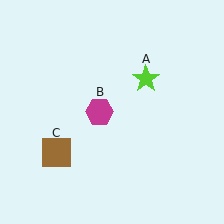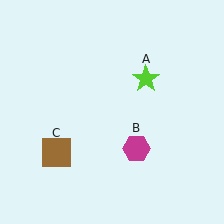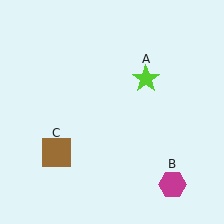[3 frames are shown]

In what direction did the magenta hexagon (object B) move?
The magenta hexagon (object B) moved down and to the right.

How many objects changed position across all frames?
1 object changed position: magenta hexagon (object B).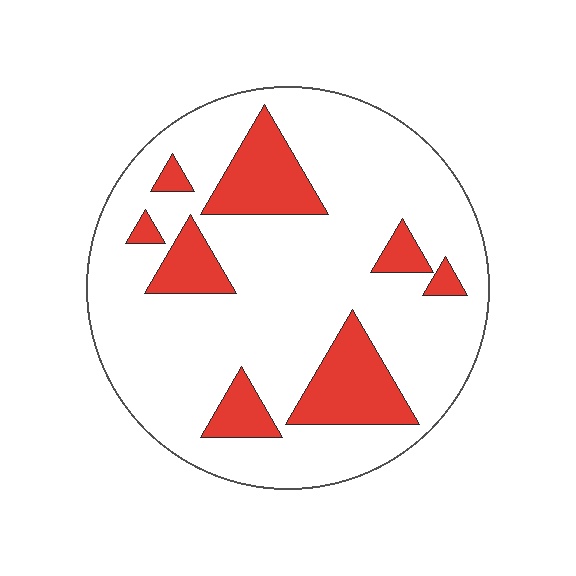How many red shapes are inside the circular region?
8.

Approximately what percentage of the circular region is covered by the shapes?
Approximately 20%.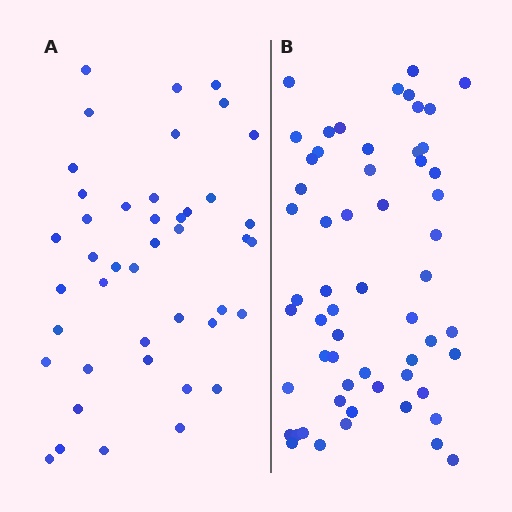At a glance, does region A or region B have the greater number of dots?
Region B (the right region) has more dots.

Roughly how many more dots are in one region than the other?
Region B has approximately 15 more dots than region A.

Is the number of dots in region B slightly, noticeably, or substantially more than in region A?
Region B has noticeably more, but not dramatically so. The ratio is roughly 1.3 to 1.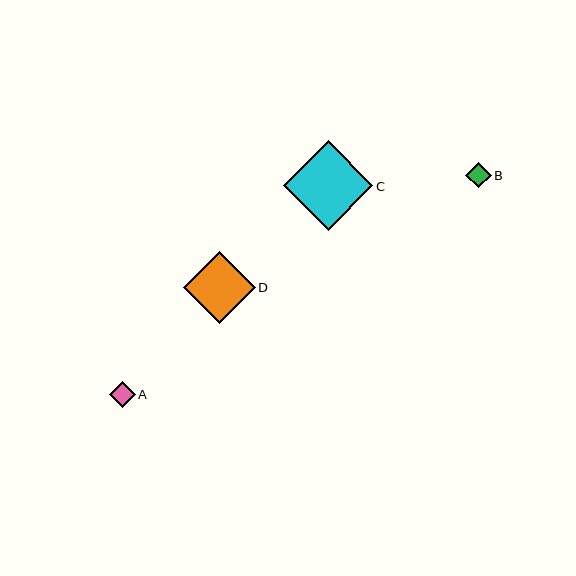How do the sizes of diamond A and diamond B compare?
Diamond A and diamond B are approximately the same size.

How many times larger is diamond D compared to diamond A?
Diamond D is approximately 2.7 times the size of diamond A.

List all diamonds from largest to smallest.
From largest to smallest: C, D, A, B.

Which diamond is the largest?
Diamond C is the largest with a size of approximately 90 pixels.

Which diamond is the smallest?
Diamond B is the smallest with a size of approximately 26 pixels.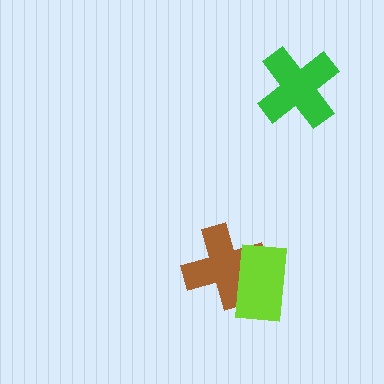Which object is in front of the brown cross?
The lime rectangle is in front of the brown cross.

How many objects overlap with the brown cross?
1 object overlaps with the brown cross.